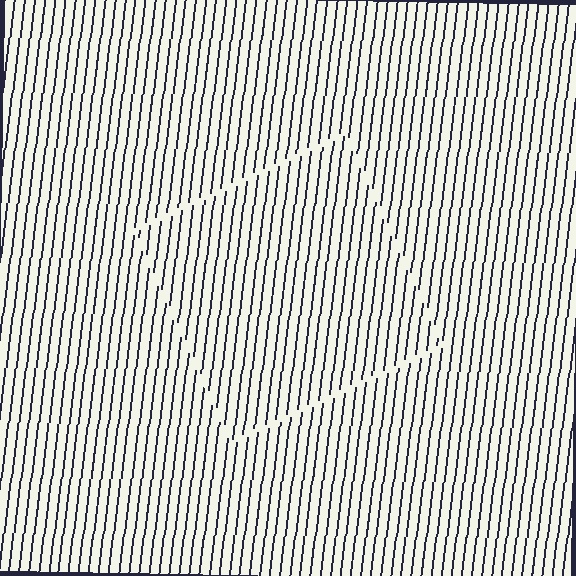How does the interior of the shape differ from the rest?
The interior of the shape contains the same grating, shifted by half a period — the contour is defined by the phase discontinuity where line-ends from the inner and outer gratings abut.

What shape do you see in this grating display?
An illusory square. The interior of the shape contains the same grating, shifted by half a period — the contour is defined by the phase discontinuity where line-ends from the inner and outer gratings abut.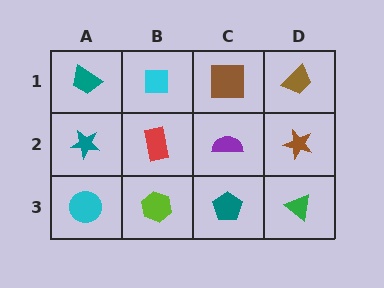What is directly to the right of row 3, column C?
A green triangle.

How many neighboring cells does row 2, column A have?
3.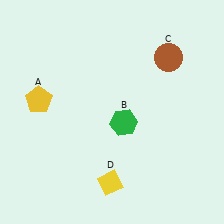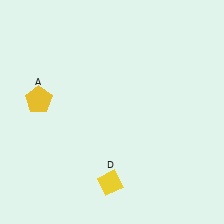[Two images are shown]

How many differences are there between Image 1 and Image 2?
There are 2 differences between the two images.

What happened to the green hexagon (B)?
The green hexagon (B) was removed in Image 2. It was in the bottom-right area of Image 1.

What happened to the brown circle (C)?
The brown circle (C) was removed in Image 2. It was in the top-right area of Image 1.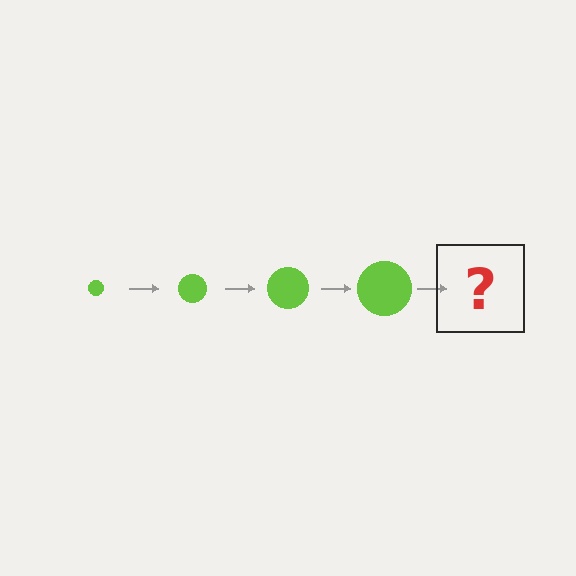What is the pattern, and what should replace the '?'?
The pattern is that the circle gets progressively larger each step. The '?' should be a lime circle, larger than the previous one.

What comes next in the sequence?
The next element should be a lime circle, larger than the previous one.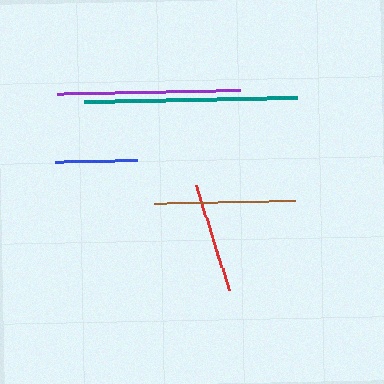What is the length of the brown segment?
The brown segment is approximately 141 pixels long.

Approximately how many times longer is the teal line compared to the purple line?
The teal line is approximately 1.2 times the length of the purple line.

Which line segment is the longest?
The teal line is the longest at approximately 212 pixels.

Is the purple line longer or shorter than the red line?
The purple line is longer than the red line.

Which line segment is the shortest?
The blue line is the shortest at approximately 82 pixels.